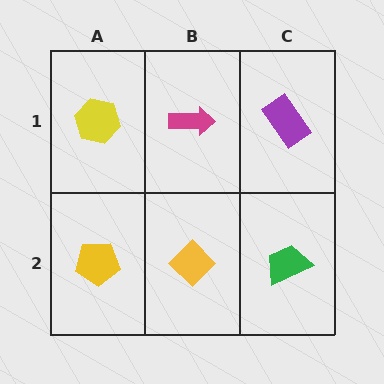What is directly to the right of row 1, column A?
A magenta arrow.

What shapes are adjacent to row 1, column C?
A green trapezoid (row 2, column C), a magenta arrow (row 1, column B).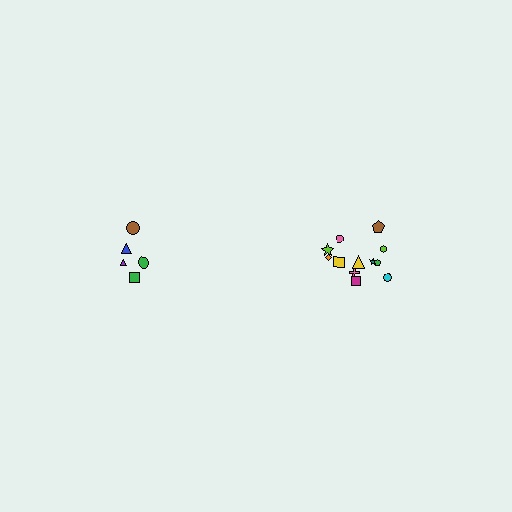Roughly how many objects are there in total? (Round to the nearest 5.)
Roughly 15 objects in total.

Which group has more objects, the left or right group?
The right group.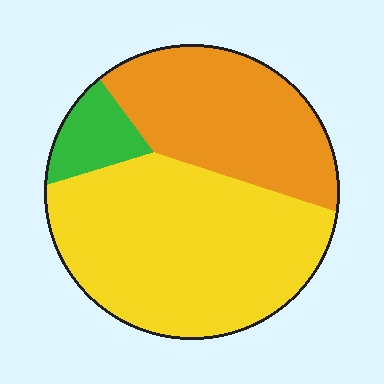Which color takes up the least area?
Green, at roughly 10%.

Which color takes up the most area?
Yellow, at roughly 55%.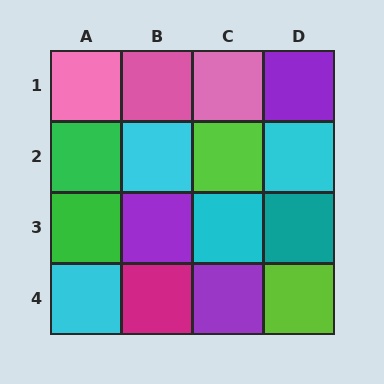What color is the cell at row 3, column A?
Green.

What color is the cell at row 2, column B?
Cyan.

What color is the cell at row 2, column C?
Lime.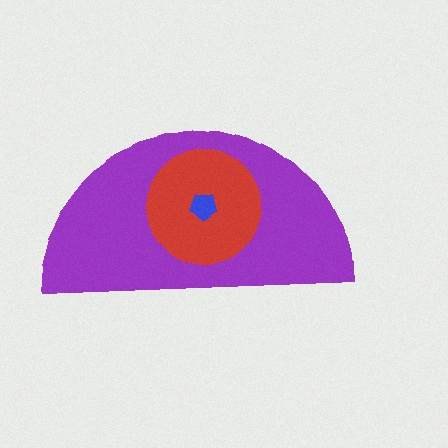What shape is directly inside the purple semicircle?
The red circle.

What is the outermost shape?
The purple semicircle.